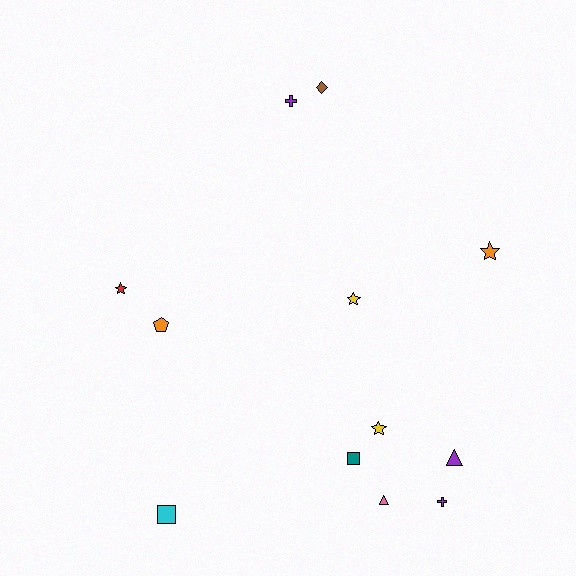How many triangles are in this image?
There are 2 triangles.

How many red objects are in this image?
There is 1 red object.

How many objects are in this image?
There are 12 objects.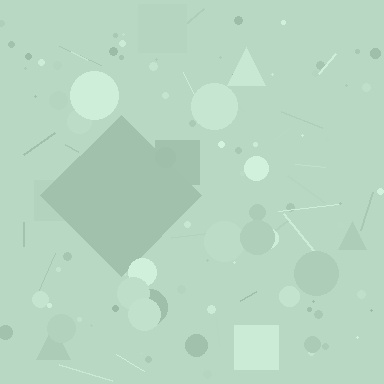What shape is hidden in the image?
A diamond is hidden in the image.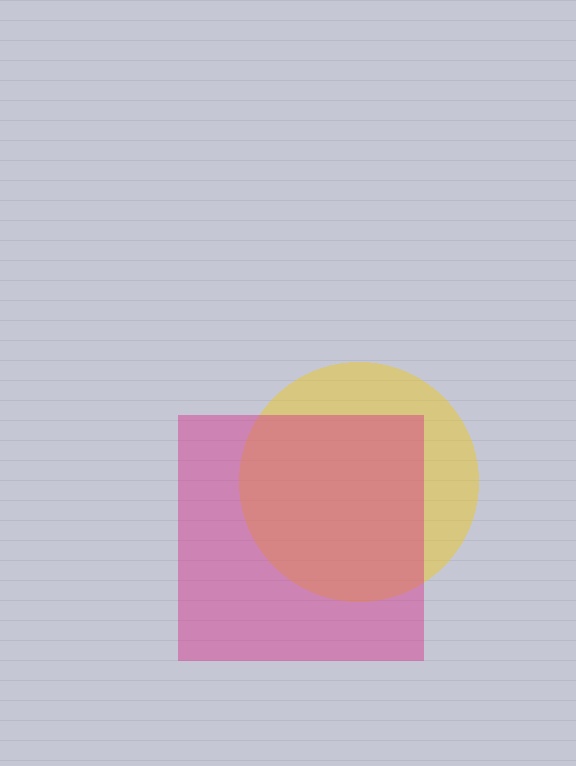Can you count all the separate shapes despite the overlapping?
Yes, there are 2 separate shapes.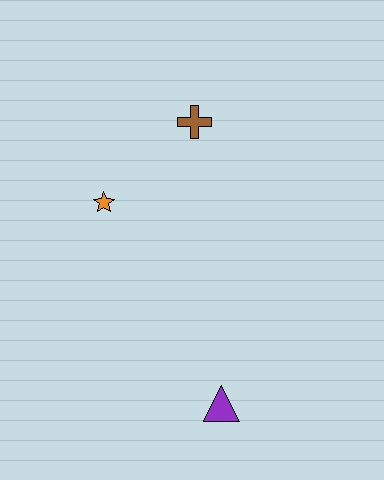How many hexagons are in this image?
There are no hexagons.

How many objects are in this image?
There are 3 objects.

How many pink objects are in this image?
There are no pink objects.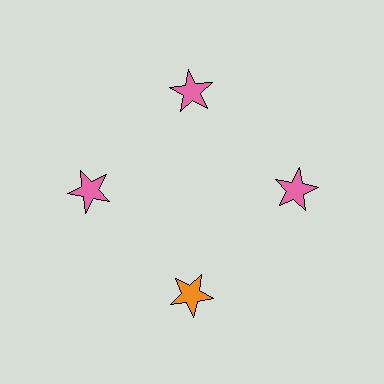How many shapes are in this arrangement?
There are 4 shapes arranged in a ring pattern.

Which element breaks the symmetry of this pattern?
The orange star at roughly the 6 o'clock position breaks the symmetry. All other shapes are pink stars.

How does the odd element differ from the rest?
It has a different color: orange instead of pink.